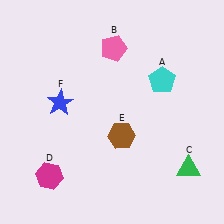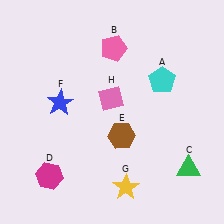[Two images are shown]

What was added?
A yellow star (G), a pink diamond (H) were added in Image 2.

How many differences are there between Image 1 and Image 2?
There are 2 differences between the two images.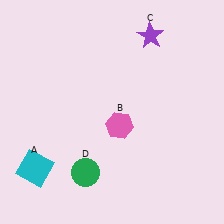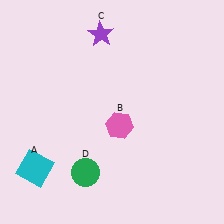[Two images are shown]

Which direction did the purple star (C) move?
The purple star (C) moved left.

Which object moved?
The purple star (C) moved left.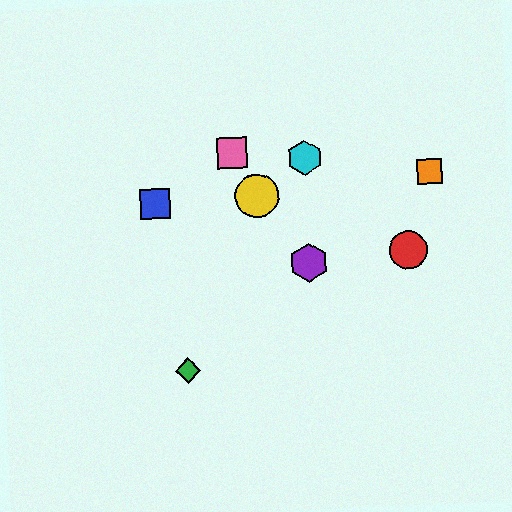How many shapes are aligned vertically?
2 shapes (the purple hexagon, the cyan hexagon) are aligned vertically.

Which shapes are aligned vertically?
The purple hexagon, the cyan hexagon are aligned vertically.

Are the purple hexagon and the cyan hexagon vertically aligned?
Yes, both are at x≈309.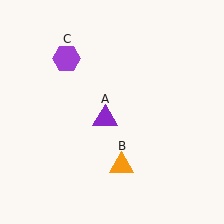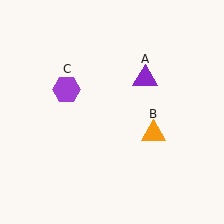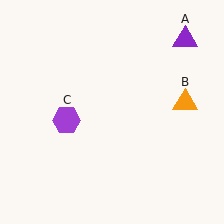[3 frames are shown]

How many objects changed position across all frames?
3 objects changed position: purple triangle (object A), orange triangle (object B), purple hexagon (object C).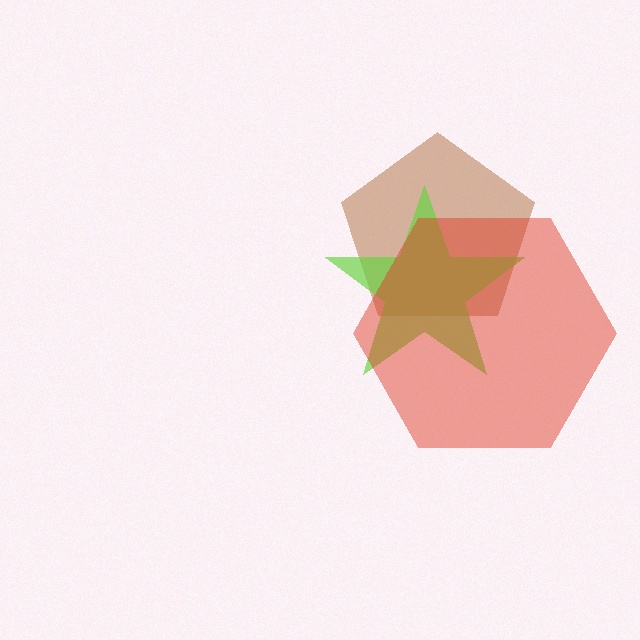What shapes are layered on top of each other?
The layered shapes are: a brown pentagon, a lime star, a red hexagon.